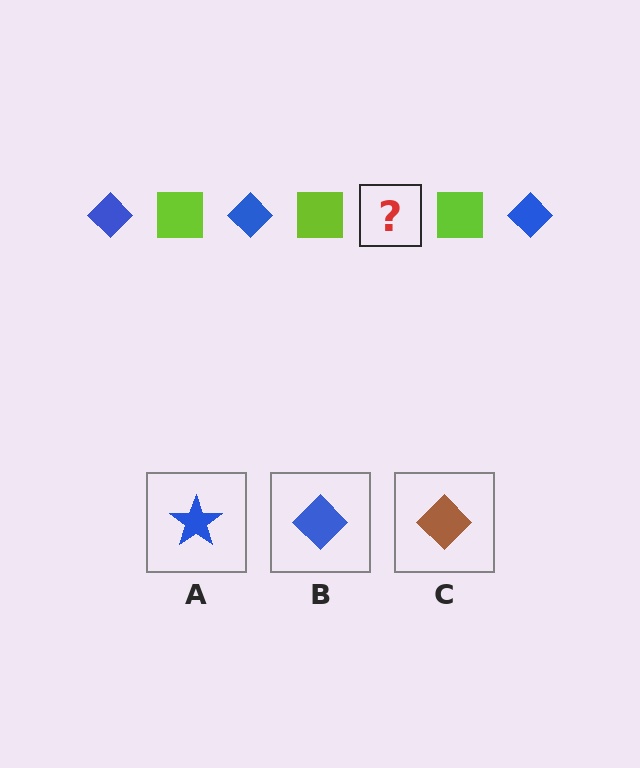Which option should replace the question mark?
Option B.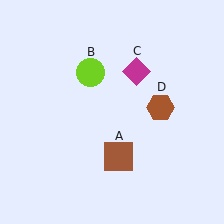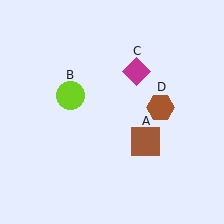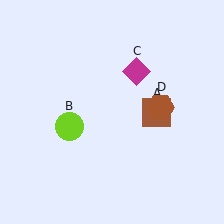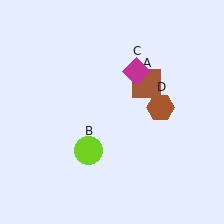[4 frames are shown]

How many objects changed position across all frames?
2 objects changed position: brown square (object A), lime circle (object B).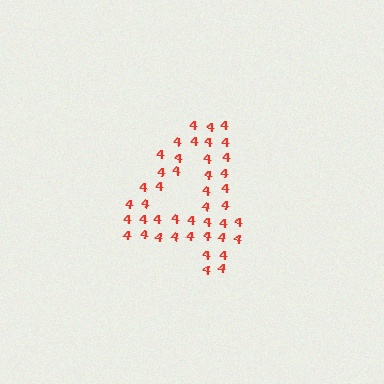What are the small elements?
The small elements are digit 4's.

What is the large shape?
The large shape is the digit 4.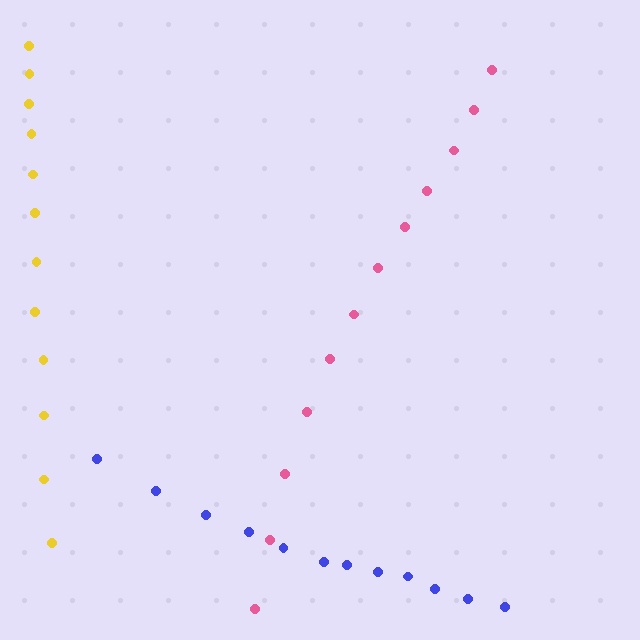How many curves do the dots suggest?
There are 3 distinct paths.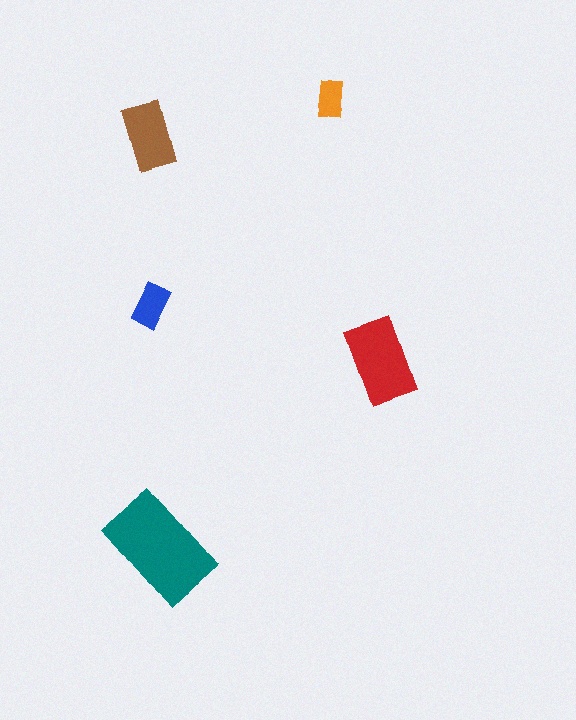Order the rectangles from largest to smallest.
the teal one, the red one, the brown one, the blue one, the orange one.